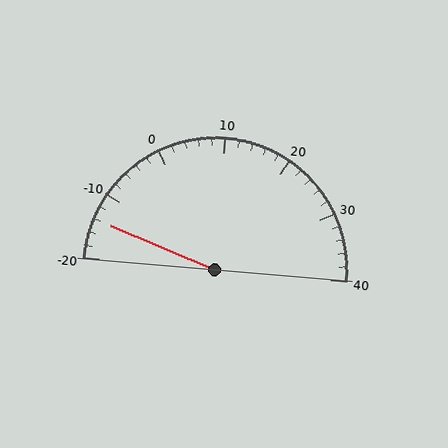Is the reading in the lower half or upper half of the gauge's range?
The reading is in the lower half of the range (-20 to 40).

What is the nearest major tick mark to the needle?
The nearest major tick mark is -10.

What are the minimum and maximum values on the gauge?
The gauge ranges from -20 to 40.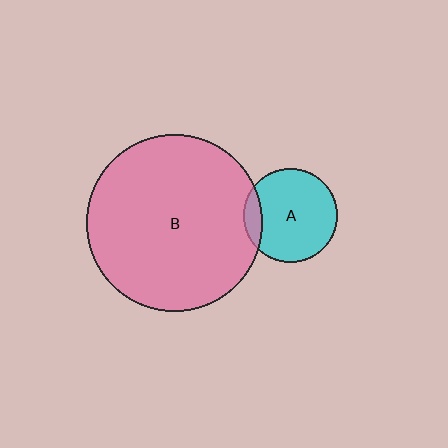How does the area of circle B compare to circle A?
Approximately 3.5 times.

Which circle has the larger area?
Circle B (pink).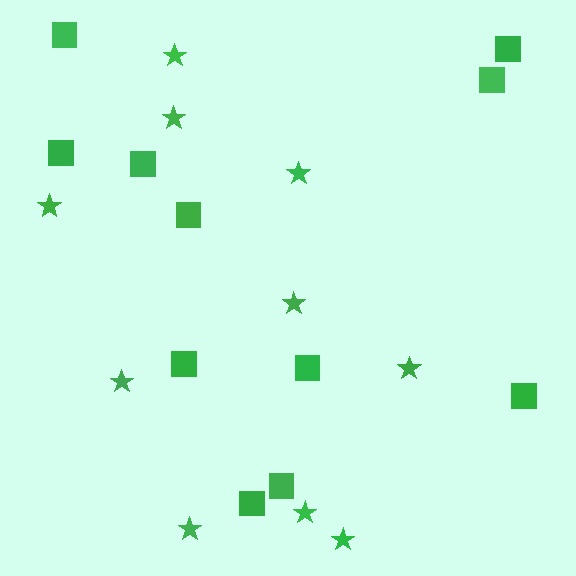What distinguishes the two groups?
There are 2 groups: one group of squares (11) and one group of stars (10).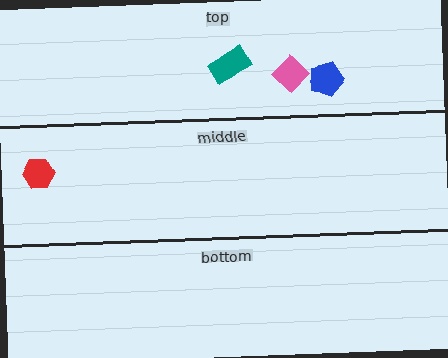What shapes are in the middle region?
The red hexagon.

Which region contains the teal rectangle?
The top region.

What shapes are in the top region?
The teal rectangle, the pink diamond, the blue pentagon.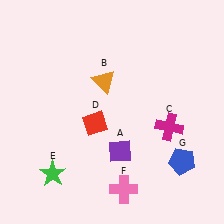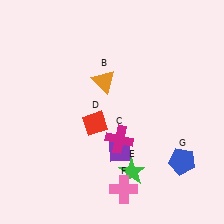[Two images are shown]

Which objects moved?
The objects that moved are: the magenta cross (C), the green star (E).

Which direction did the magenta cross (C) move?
The magenta cross (C) moved left.